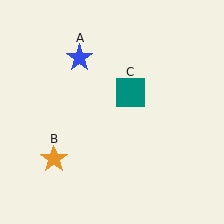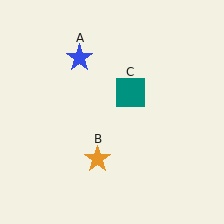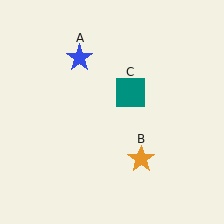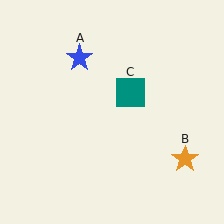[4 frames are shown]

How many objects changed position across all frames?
1 object changed position: orange star (object B).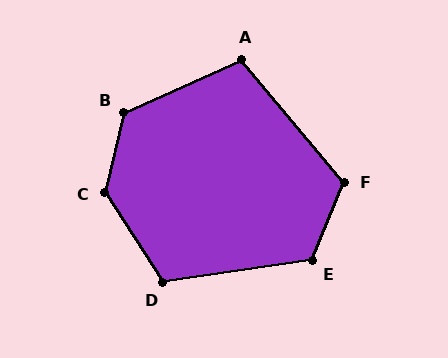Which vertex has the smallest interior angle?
A, at approximately 106 degrees.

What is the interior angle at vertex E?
Approximately 120 degrees (obtuse).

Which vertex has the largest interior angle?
C, at approximately 134 degrees.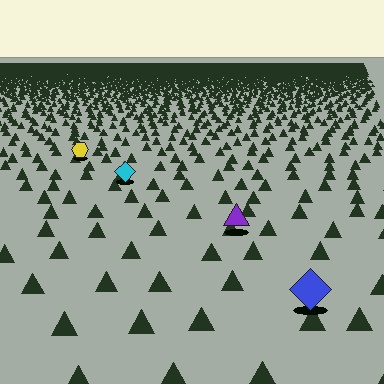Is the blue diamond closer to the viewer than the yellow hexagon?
Yes. The blue diamond is closer — you can tell from the texture gradient: the ground texture is coarser near it.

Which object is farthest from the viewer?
The yellow hexagon is farthest from the viewer. It appears smaller and the ground texture around it is denser.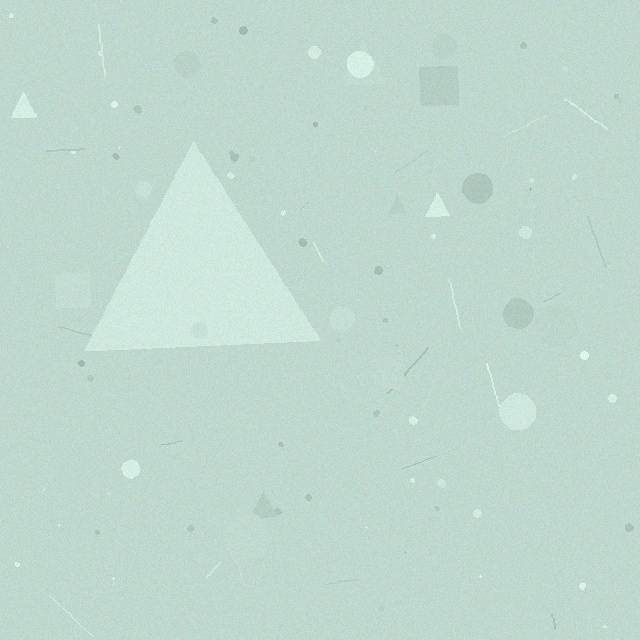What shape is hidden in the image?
A triangle is hidden in the image.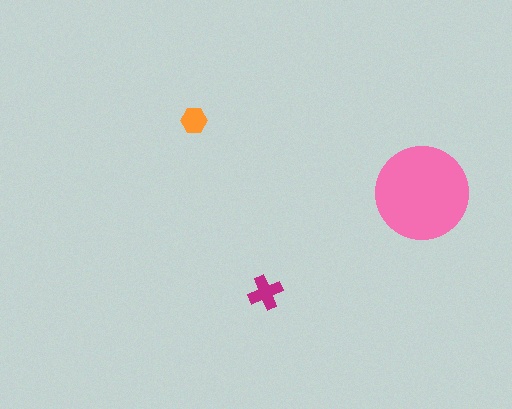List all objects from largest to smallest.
The pink circle, the magenta cross, the orange hexagon.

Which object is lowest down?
The magenta cross is bottommost.